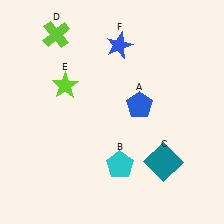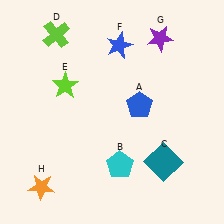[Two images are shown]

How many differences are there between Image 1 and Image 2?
There are 2 differences between the two images.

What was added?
A purple star (G), an orange star (H) were added in Image 2.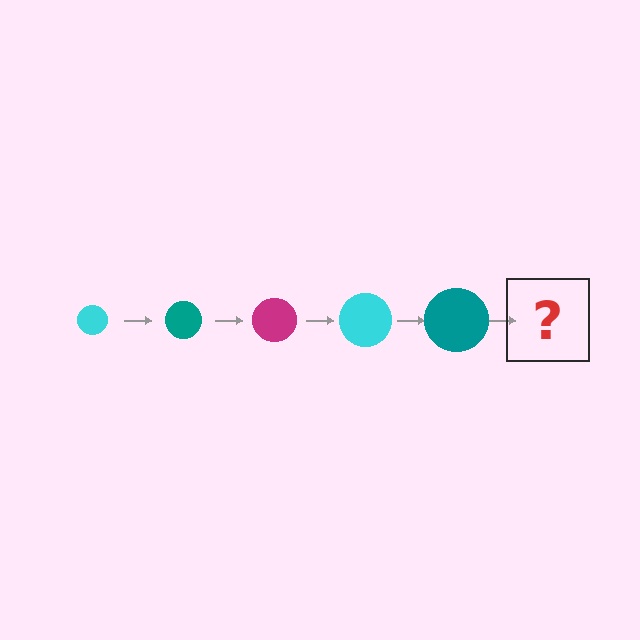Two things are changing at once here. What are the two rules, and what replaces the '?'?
The two rules are that the circle grows larger each step and the color cycles through cyan, teal, and magenta. The '?' should be a magenta circle, larger than the previous one.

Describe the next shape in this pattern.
It should be a magenta circle, larger than the previous one.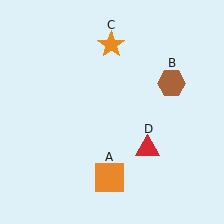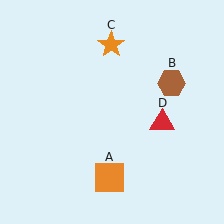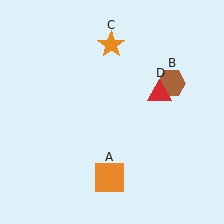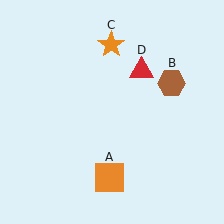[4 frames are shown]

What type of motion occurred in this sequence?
The red triangle (object D) rotated counterclockwise around the center of the scene.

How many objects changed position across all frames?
1 object changed position: red triangle (object D).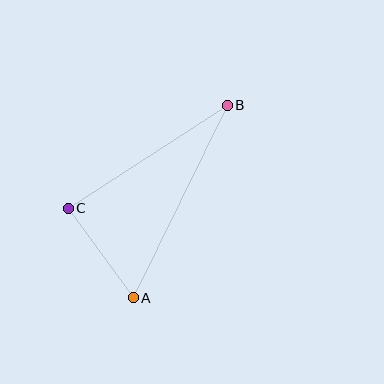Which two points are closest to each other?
Points A and C are closest to each other.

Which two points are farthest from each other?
Points A and B are farthest from each other.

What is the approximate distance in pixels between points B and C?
The distance between B and C is approximately 189 pixels.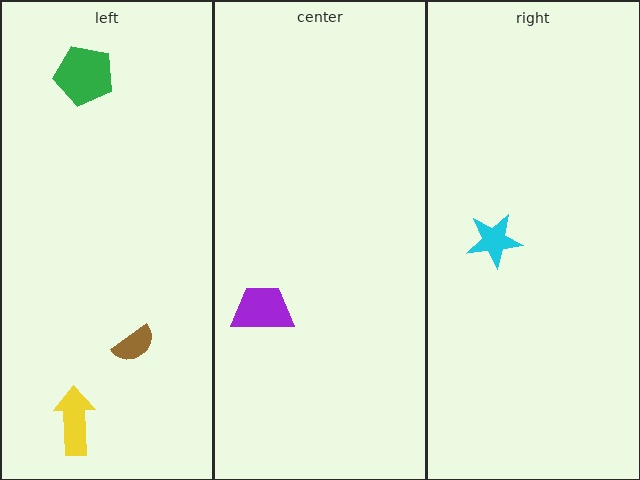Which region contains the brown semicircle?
The left region.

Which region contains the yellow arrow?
The left region.